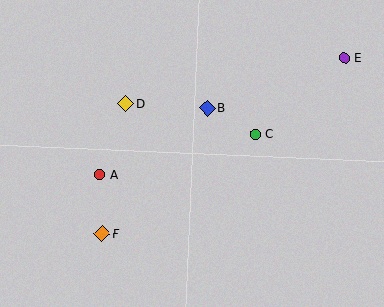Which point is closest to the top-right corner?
Point E is closest to the top-right corner.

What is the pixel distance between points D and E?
The distance between D and E is 224 pixels.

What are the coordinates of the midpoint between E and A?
The midpoint between E and A is at (222, 116).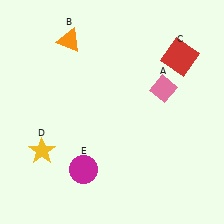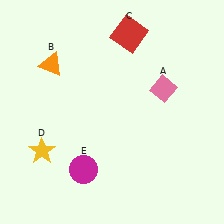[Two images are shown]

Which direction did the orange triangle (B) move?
The orange triangle (B) moved down.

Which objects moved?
The objects that moved are: the orange triangle (B), the red square (C).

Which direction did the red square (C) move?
The red square (C) moved left.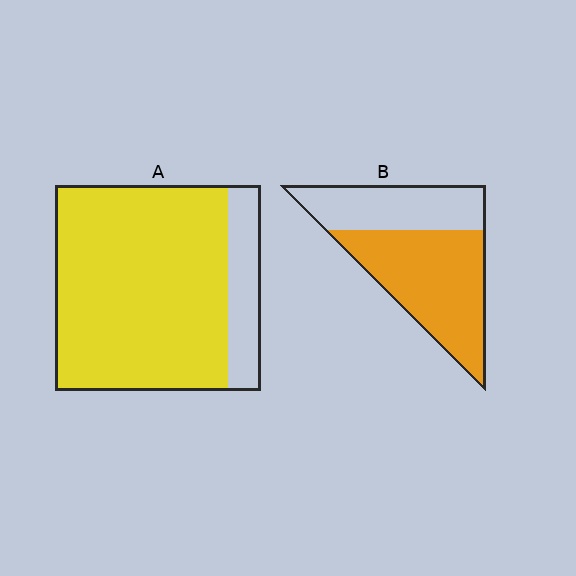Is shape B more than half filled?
Yes.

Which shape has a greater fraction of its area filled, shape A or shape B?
Shape A.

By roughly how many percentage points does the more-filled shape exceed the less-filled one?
By roughly 25 percentage points (A over B).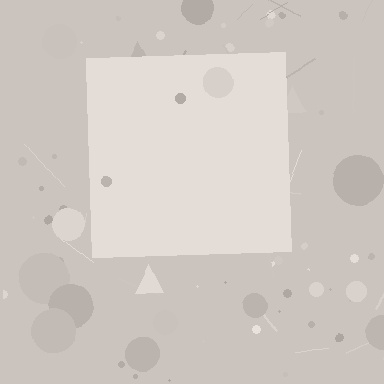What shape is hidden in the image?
A square is hidden in the image.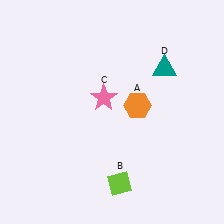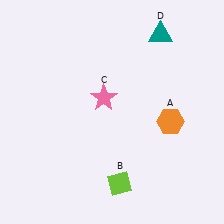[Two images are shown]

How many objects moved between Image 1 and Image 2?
2 objects moved between the two images.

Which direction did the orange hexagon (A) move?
The orange hexagon (A) moved right.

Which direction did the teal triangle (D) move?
The teal triangle (D) moved up.